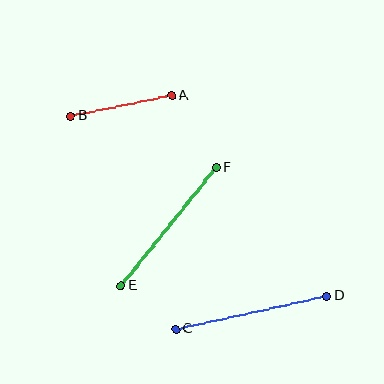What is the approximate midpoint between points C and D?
The midpoint is at approximately (251, 313) pixels.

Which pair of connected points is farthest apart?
Points C and D are farthest apart.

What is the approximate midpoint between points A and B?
The midpoint is at approximately (121, 106) pixels.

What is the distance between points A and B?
The distance is approximately 102 pixels.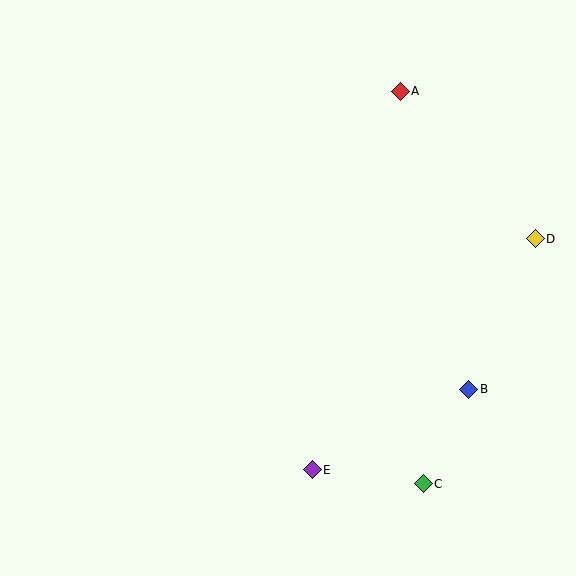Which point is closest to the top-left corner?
Point A is closest to the top-left corner.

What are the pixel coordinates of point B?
Point B is at (469, 389).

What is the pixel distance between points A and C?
The distance between A and C is 393 pixels.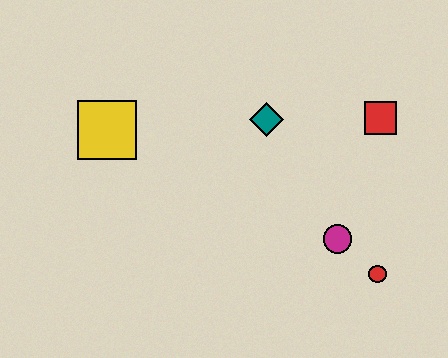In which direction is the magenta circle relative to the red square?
The magenta circle is below the red square.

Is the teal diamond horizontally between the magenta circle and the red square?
No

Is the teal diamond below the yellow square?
No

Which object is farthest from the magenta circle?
The yellow square is farthest from the magenta circle.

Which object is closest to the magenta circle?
The red circle is closest to the magenta circle.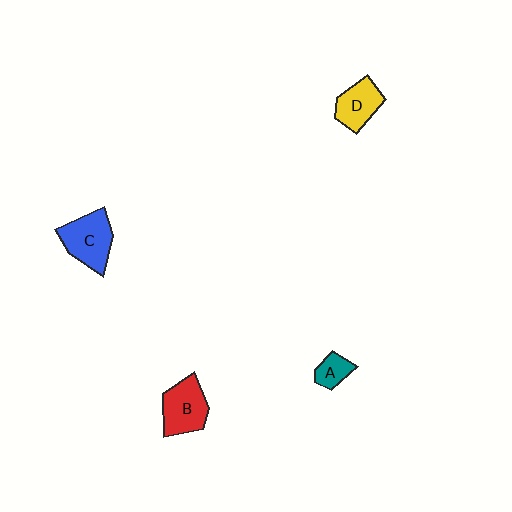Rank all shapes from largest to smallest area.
From largest to smallest: C (blue), B (red), D (yellow), A (teal).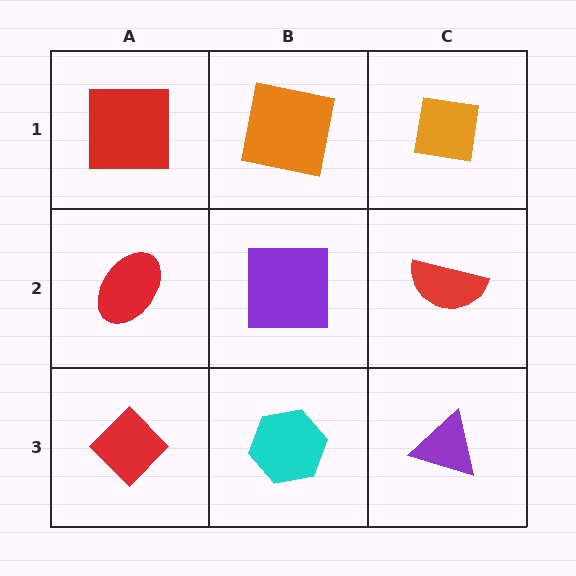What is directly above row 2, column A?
A red square.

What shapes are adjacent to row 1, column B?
A purple square (row 2, column B), a red square (row 1, column A), an orange square (row 1, column C).